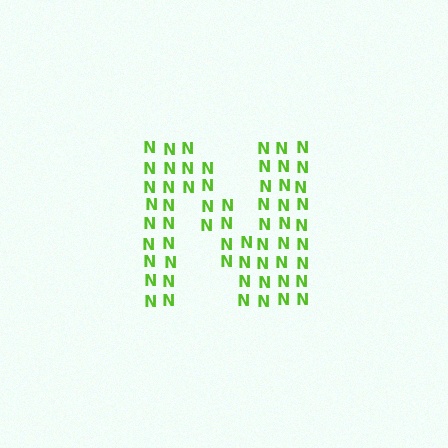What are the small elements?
The small elements are letter N's.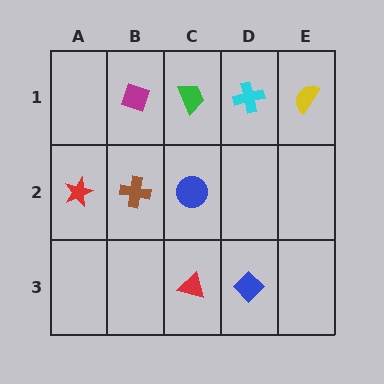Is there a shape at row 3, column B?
No, that cell is empty.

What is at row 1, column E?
A yellow semicircle.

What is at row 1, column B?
A magenta diamond.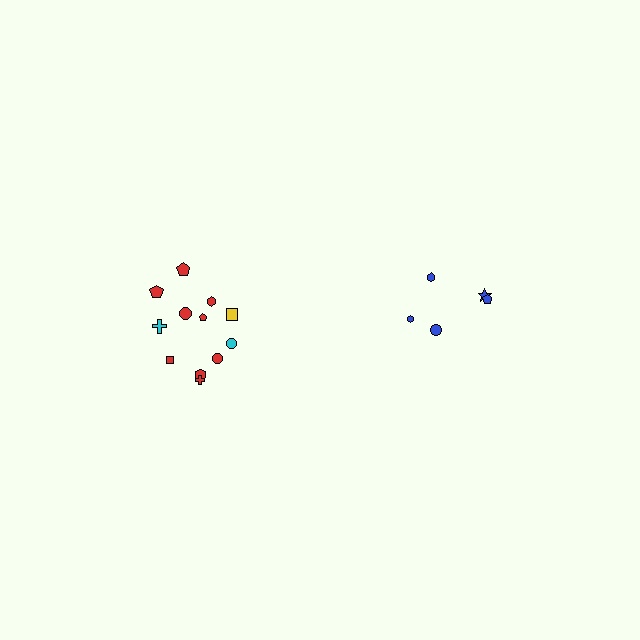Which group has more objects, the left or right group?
The left group.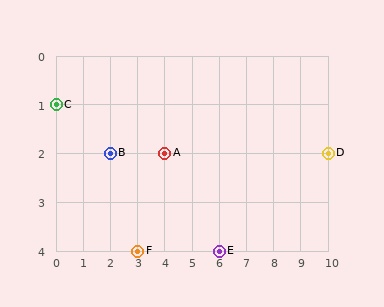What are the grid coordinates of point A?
Point A is at grid coordinates (4, 2).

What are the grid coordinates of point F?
Point F is at grid coordinates (3, 4).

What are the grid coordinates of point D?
Point D is at grid coordinates (10, 2).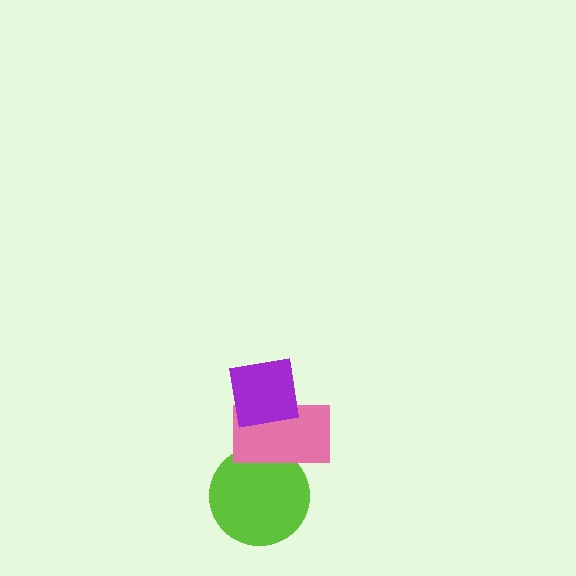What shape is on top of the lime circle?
The pink rectangle is on top of the lime circle.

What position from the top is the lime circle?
The lime circle is 3rd from the top.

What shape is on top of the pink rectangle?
The purple square is on top of the pink rectangle.